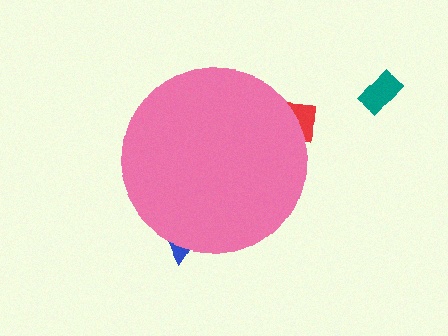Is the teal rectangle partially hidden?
No, the teal rectangle is fully visible.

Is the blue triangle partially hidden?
Yes, the blue triangle is partially hidden behind the pink circle.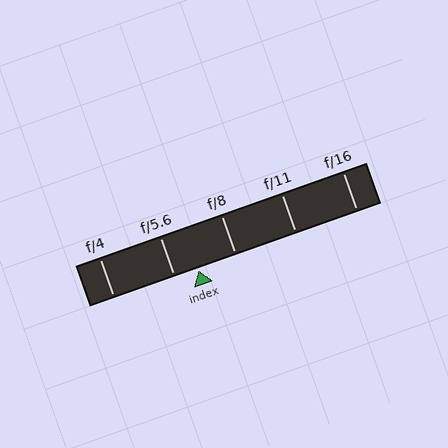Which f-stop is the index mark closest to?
The index mark is closest to f/5.6.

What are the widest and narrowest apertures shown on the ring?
The widest aperture shown is f/4 and the narrowest is f/16.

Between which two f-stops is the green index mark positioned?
The index mark is between f/5.6 and f/8.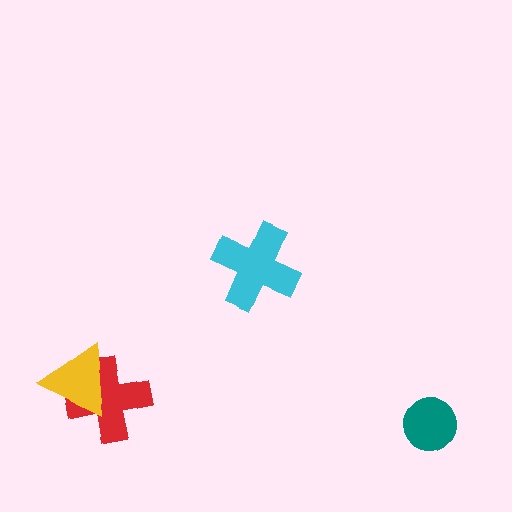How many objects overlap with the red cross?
1 object overlaps with the red cross.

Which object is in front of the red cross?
The yellow triangle is in front of the red cross.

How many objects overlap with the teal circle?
0 objects overlap with the teal circle.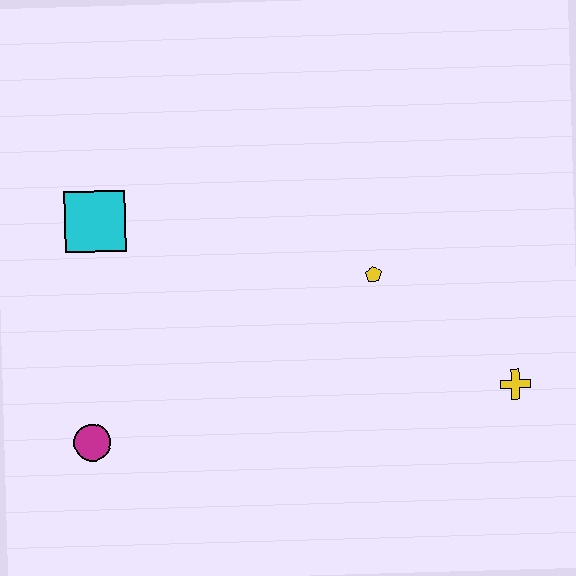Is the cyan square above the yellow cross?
Yes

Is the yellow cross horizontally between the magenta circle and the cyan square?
No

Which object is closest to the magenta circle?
The cyan square is closest to the magenta circle.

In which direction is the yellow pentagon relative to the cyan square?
The yellow pentagon is to the right of the cyan square.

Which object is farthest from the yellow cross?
The cyan square is farthest from the yellow cross.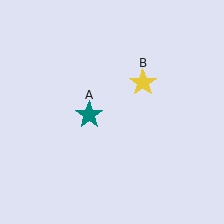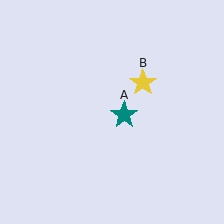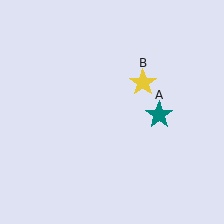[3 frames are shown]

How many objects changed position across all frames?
1 object changed position: teal star (object A).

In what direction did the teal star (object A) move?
The teal star (object A) moved right.